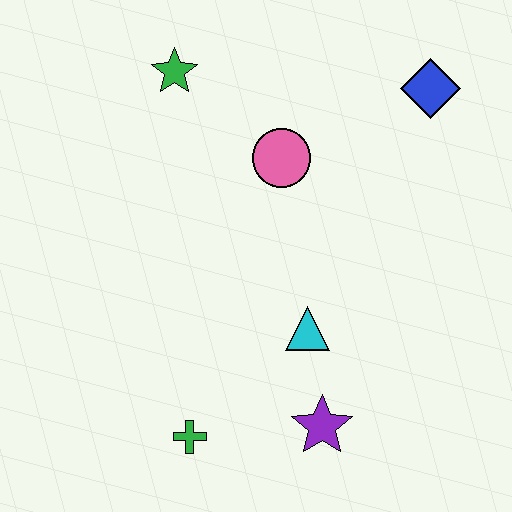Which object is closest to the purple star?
The cyan triangle is closest to the purple star.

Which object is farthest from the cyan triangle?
The green star is farthest from the cyan triangle.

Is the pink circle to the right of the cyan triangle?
No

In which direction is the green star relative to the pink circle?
The green star is to the left of the pink circle.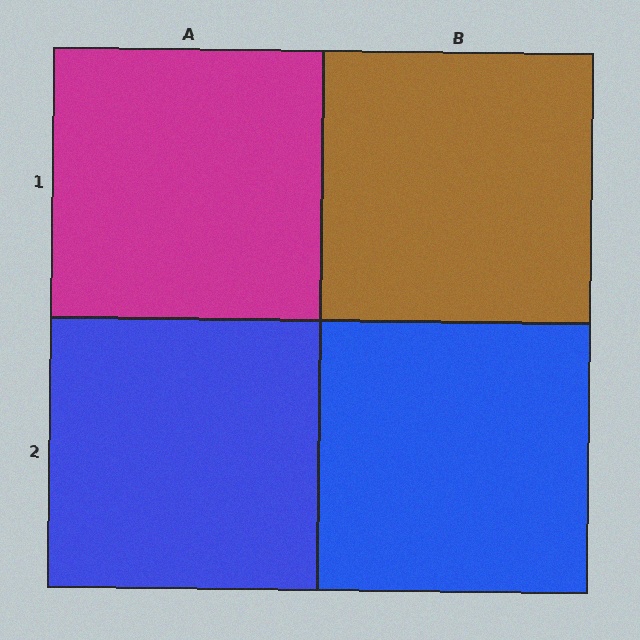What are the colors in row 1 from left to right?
Magenta, brown.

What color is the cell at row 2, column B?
Blue.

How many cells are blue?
2 cells are blue.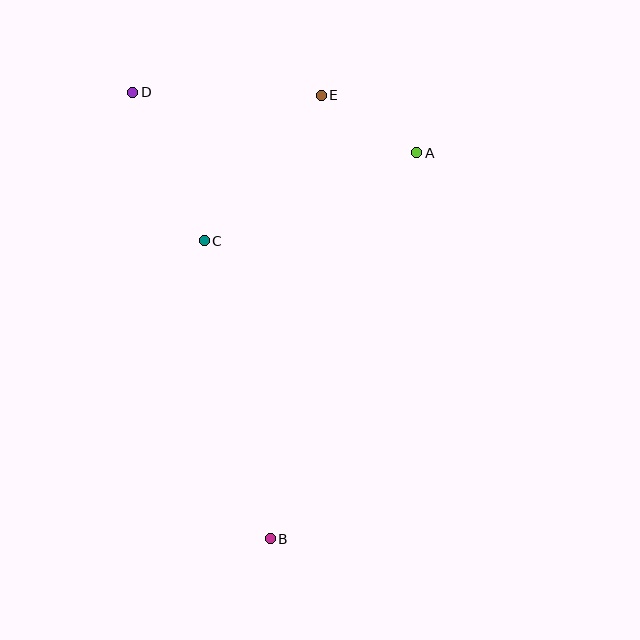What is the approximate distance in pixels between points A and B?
The distance between A and B is approximately 413 pixels.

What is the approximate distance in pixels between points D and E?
The distance between D and E is approximately 189 pixels.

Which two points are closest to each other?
Points A and E are closest to each other.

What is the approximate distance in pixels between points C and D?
The distance between C and D is approximately 165 pixels.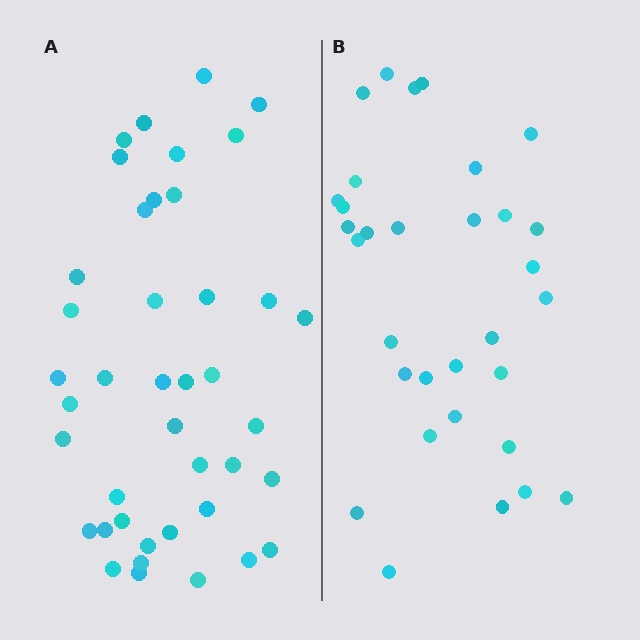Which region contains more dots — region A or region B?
Region A (the left region) has more dots.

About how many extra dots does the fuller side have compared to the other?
Region A has roughly 8 or so more dots than region B.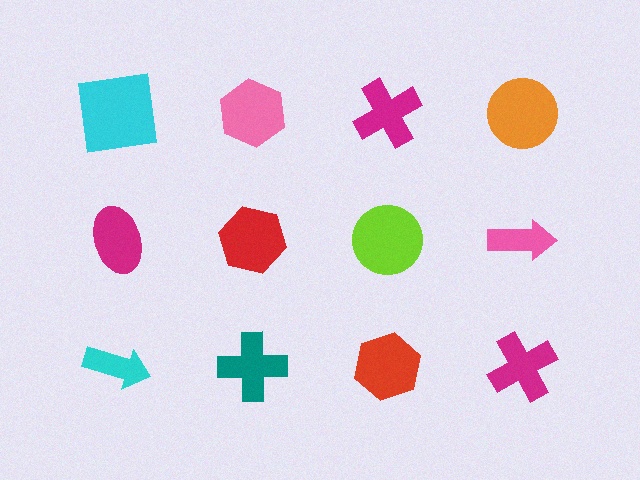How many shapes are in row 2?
4 shapes.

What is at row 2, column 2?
A red hexagon.